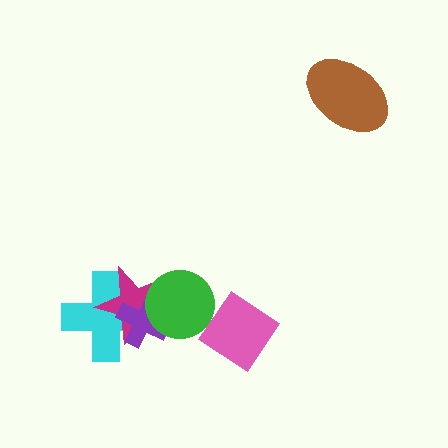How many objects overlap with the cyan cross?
2 objects overlap with the cyan cross.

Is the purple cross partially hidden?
Yes, it is partially covered by another shape.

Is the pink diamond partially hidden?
Yes, it is partially covered by another shape.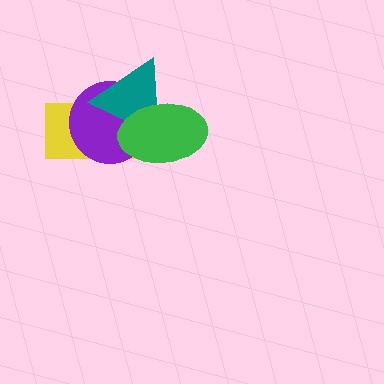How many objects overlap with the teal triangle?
3 objects overlap with the teal triangle.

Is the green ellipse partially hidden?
No, no other shape covers it.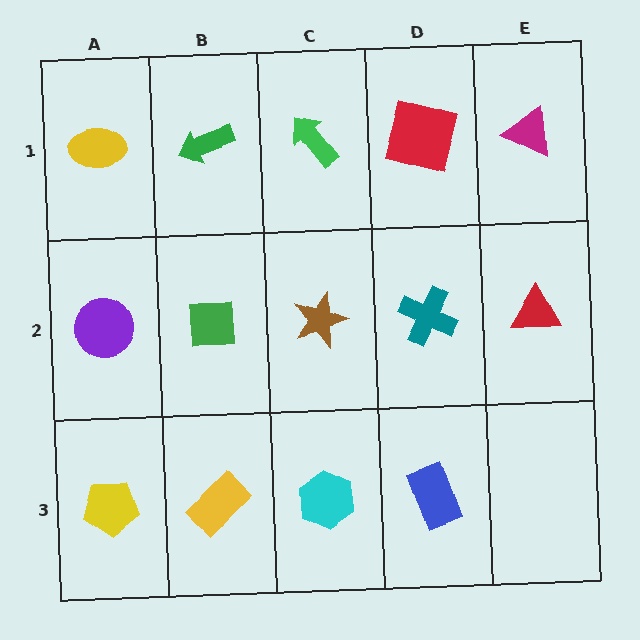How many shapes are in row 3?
4 shapes.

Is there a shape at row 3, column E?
No, that cell is empty.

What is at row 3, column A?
A yellow pentagon.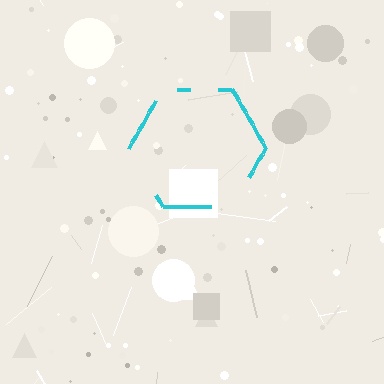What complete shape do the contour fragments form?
The contour fragments form a hexagon.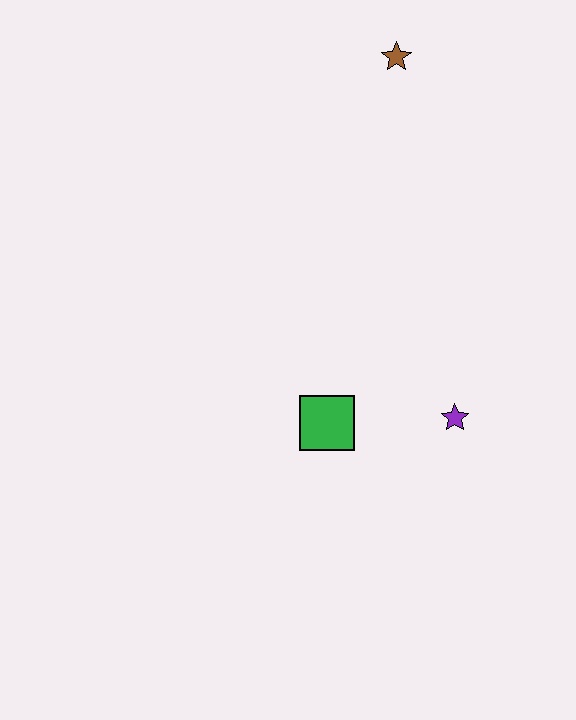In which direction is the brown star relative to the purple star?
The brown star is above the purple star.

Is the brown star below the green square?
No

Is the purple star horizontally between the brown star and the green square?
No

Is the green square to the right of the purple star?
No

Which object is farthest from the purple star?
The brown star is farthest from the purple star.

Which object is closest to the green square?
The purple star is closest to the green square.